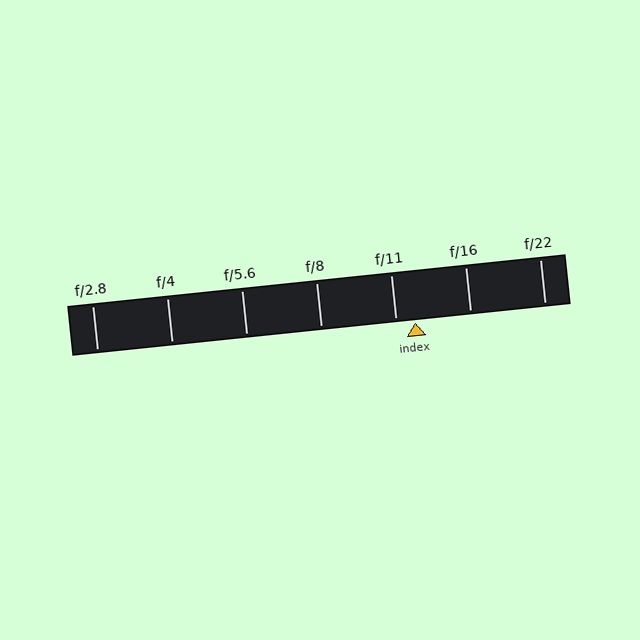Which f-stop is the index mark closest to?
The index mark is closest to f/11.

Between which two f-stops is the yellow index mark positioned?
The index mark is between f/11 and f/16.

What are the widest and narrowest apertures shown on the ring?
The widest aperture shown is f/2.8 and the narrowest is f/22.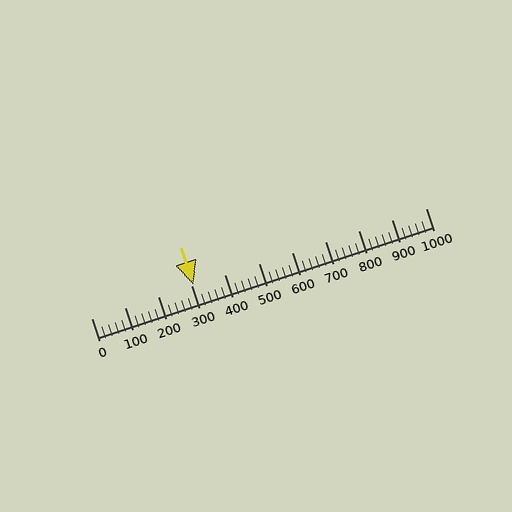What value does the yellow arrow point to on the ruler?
The yellow arrow points to approximately 306.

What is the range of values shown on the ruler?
The ruler shows values from 0 to 1000.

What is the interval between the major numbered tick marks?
The major tick marks are spaced 100 units apart.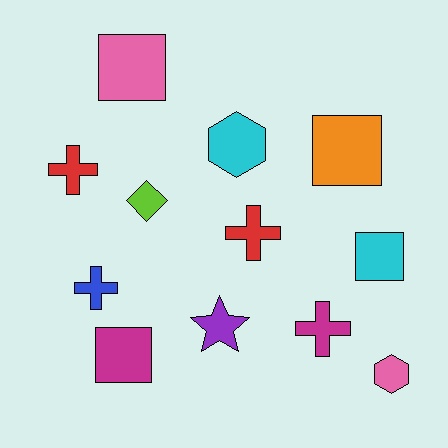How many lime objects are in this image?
There is 1 lime object.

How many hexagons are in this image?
There are 2 hexagons.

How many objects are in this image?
There are 12 objects.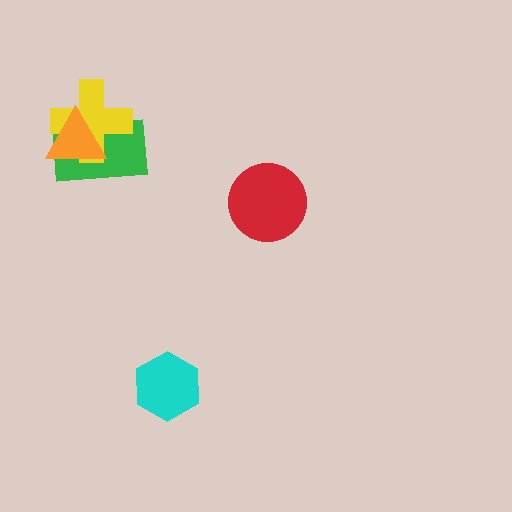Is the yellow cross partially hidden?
Yes, it is partially covered by another shape.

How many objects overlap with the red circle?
0 objects overlap with the red circle.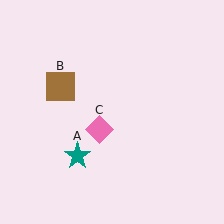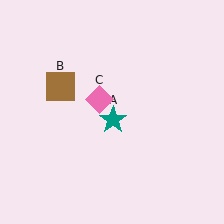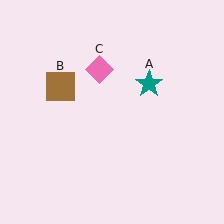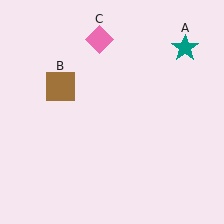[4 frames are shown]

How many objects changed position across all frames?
2 objects changed position: teal star (object A), pink diamond (object C).